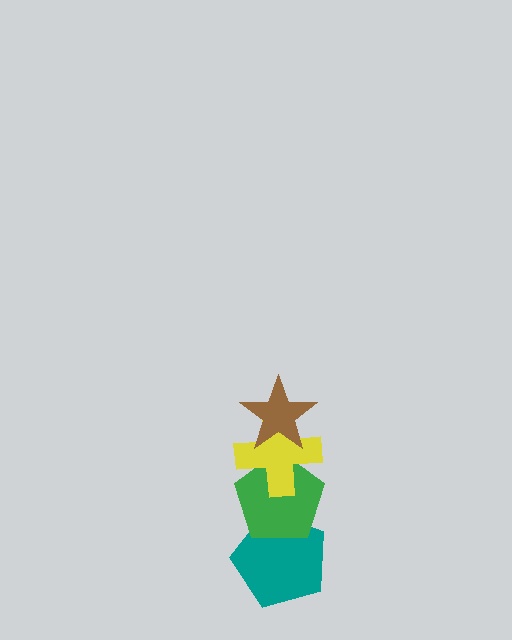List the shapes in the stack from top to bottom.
From top to bottom: the brown star, the yellow cross, the green pentagon, the teal pentagon.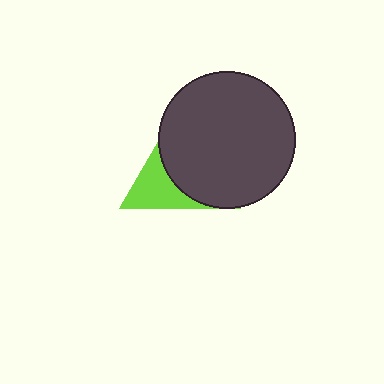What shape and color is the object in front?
The object in front is a dark gray circle.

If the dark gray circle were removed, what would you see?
You would see the complete lime triangle.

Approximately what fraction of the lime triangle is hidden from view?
Roughly 63% of the lime triangle is hidden behind the dark gray circle.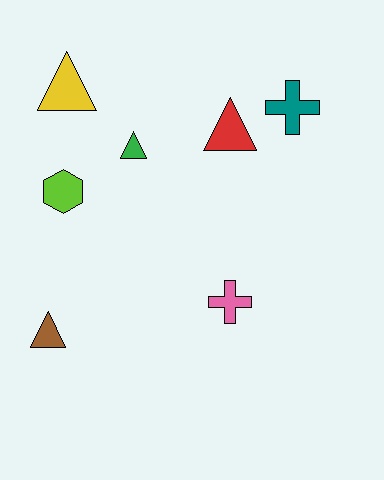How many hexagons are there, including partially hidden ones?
There is 1 hexagon.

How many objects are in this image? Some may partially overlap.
There are 7 objects.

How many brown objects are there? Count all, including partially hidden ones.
There is 1 brown object.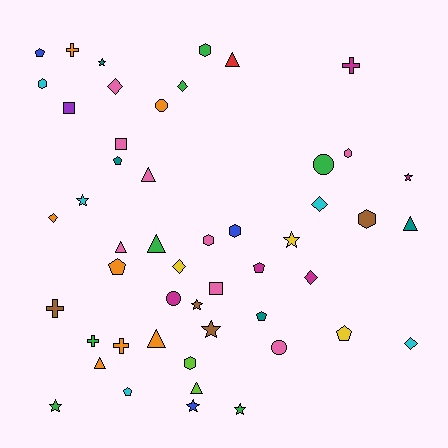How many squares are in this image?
There are 3 squares.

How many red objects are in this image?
There is 1 red object.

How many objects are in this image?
There are 50 objects.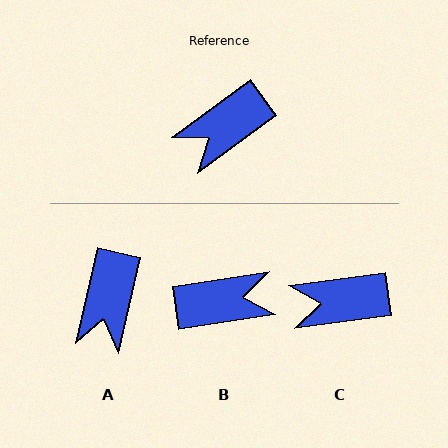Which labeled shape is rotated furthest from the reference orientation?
B, about 153 degrees away.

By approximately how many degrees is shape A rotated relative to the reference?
Approximately 41 degrees counter-clockwise.